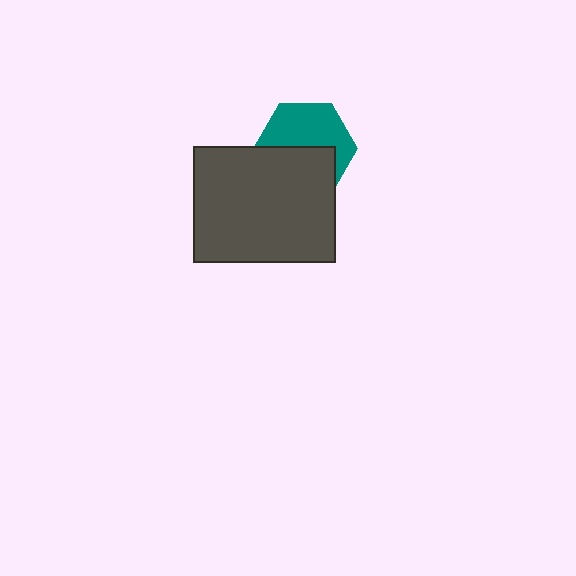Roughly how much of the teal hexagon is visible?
About half of it is visible (roughly 53%).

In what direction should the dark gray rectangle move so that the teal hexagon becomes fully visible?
The dark gray rectangle should move down. That is the shortest direction to clear the overlap and leave the teal hexagon fully visible.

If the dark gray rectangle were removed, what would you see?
You would see the complete teal hexagon.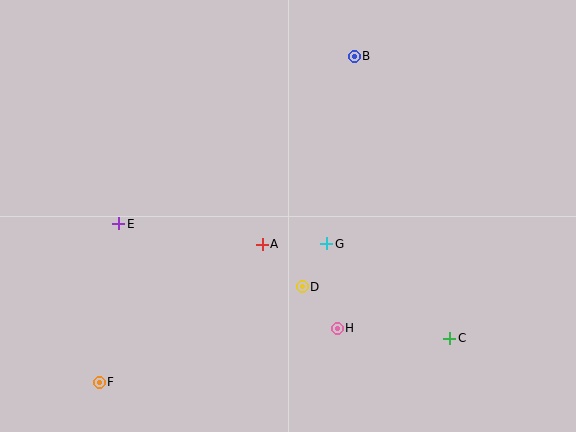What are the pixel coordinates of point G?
Point G is at (327, 244).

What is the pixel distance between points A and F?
The distance between A and F is 214 pixels.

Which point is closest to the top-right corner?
Point B is closest to the top-right corner.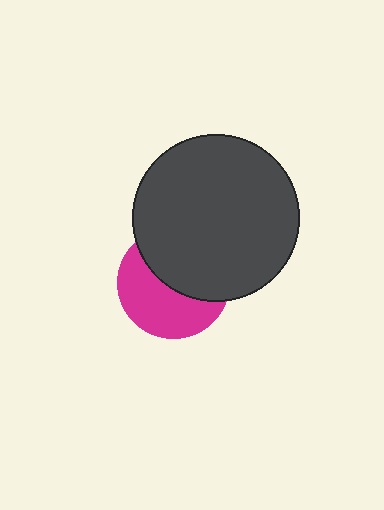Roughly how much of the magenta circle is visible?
About half of it is visible (roughly 50%).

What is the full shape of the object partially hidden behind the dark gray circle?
The partially hidden object is a magenta circle.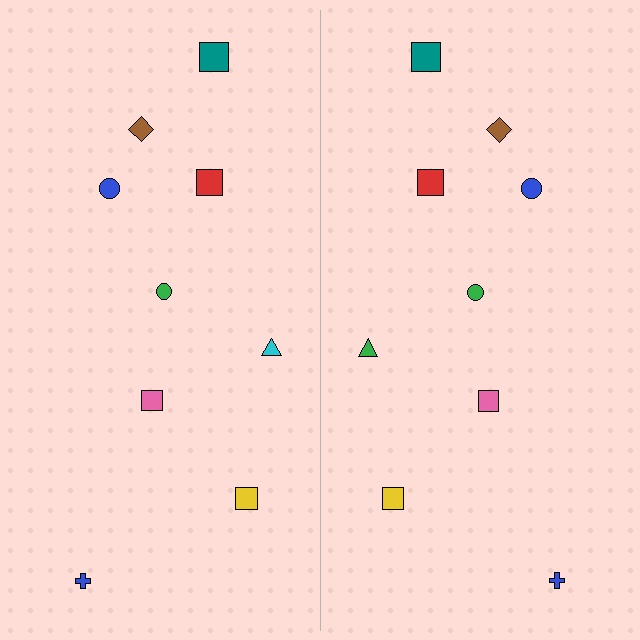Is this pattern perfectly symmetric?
No, the pattern is not perfectly symmetric. The green triangle on the right side breaks the symmetry — its mirror counterpart is cyan.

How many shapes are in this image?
There are 18 shapes in this image.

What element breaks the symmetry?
The green triangle on the right side breaks the symmetry — its mirror counterpart is cyan.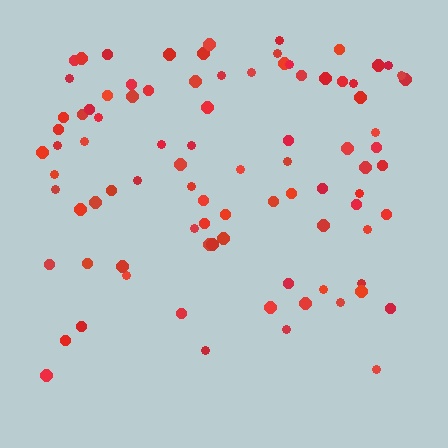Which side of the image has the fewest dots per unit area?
The bottom.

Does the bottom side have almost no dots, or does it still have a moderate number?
Still a moderate number, just noticeably fewer than the top.